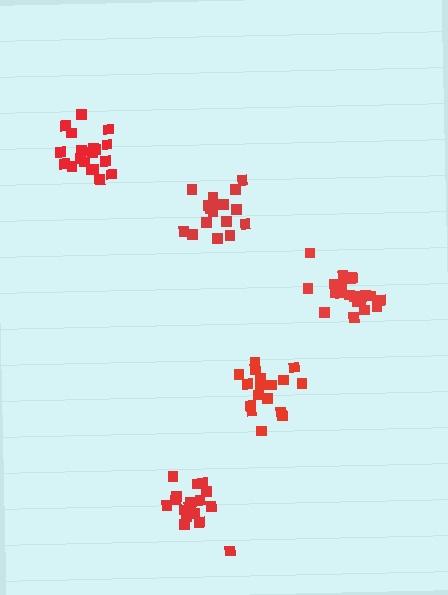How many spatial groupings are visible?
There are 5 spatial groupings.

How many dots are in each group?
Group 1: 19 dots, Group 2: 17 dots, Group 3: 19 dots, Group 4: 17 dots, Group 5: 21 dots (93 total).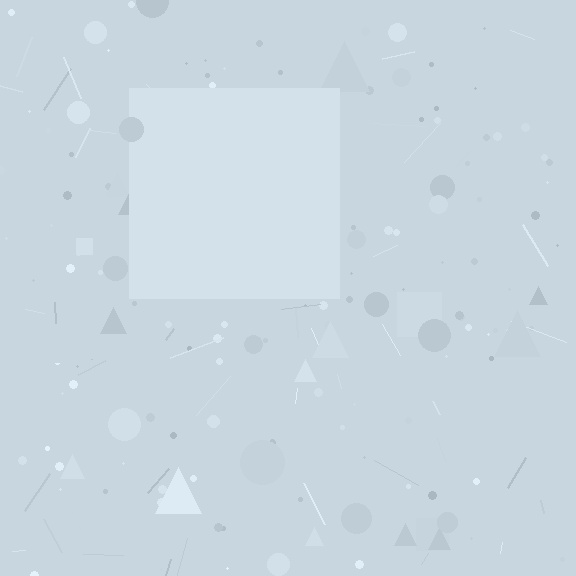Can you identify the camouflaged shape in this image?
The camouflaged shape is a square.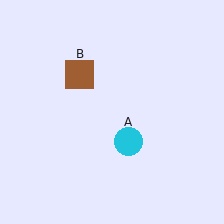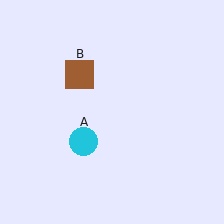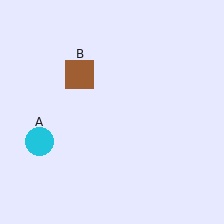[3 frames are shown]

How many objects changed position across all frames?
1 object changed position: cyan circle (object A).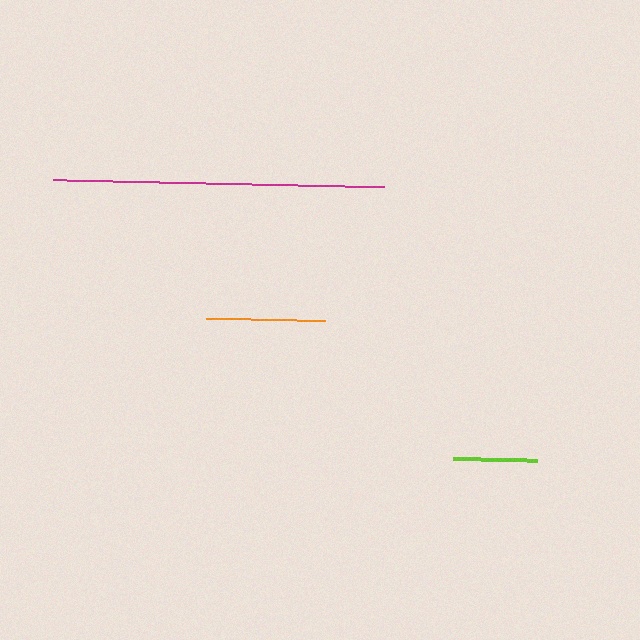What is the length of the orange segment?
The orange segment is approximately 118 pixels long.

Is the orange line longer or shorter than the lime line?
The orange line is longer than the lime line.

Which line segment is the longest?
The magenta line is the longest at approximately 331 pixels.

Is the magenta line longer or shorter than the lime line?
The magenta line is longer than the lime line.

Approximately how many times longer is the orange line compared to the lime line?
The orange line is approximately 1.4 times the length of the lime line.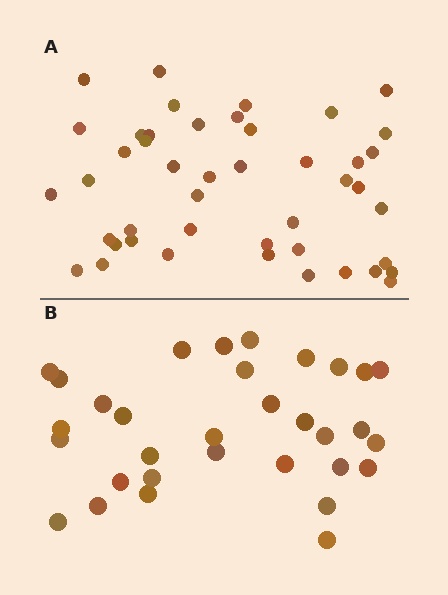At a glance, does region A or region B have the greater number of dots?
Region A (the top region) has more dots.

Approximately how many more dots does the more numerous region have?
Region A has approximately 15 more dots than region B.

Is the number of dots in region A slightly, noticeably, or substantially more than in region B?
Region A has noticeably more, but not dramatically so. The ratio is roughly 1.4 to 1.